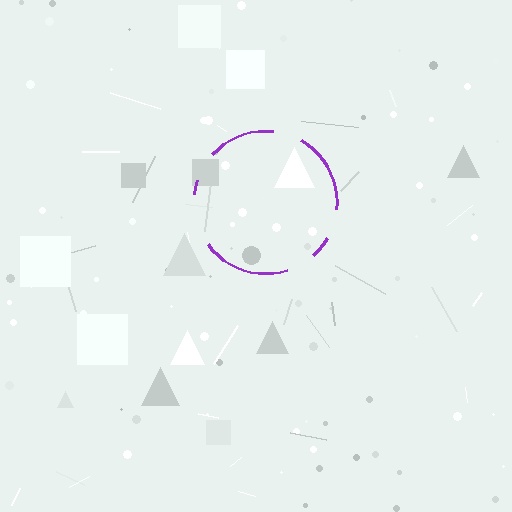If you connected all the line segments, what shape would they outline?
They would outline a circle.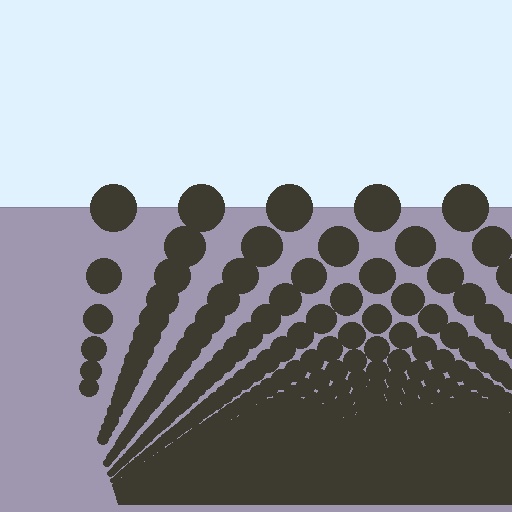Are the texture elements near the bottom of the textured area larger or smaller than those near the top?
Smaller. The gradient is inverted — elements near the bottom are smaller and denser.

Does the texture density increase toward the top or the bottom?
Density increases toward the bottom.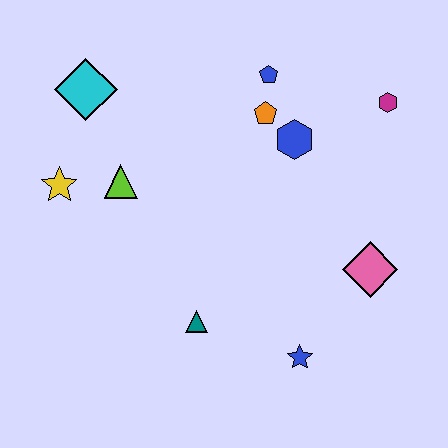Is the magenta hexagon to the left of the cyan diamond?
No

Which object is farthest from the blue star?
The cyan diamond is farthest from the blue star.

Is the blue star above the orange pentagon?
No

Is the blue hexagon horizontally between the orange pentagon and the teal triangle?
No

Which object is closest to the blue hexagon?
The orange pentagon is closest to the blue hexagon.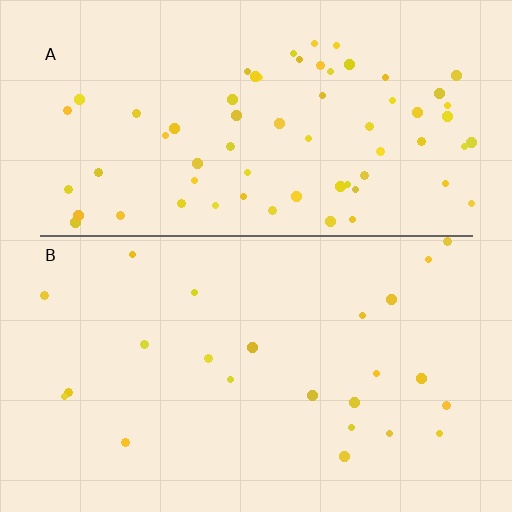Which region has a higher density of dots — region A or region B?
A (the top).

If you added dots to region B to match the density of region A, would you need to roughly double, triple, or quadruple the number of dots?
Approximately triple.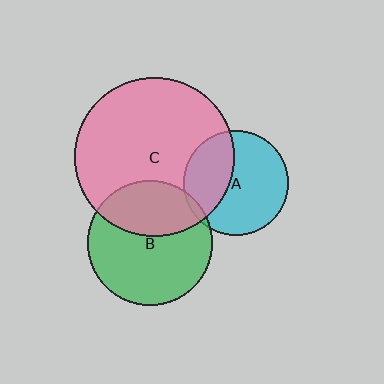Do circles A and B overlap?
Yes.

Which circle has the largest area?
Circle C (pink).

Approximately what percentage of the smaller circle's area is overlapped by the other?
Approximately 5%.